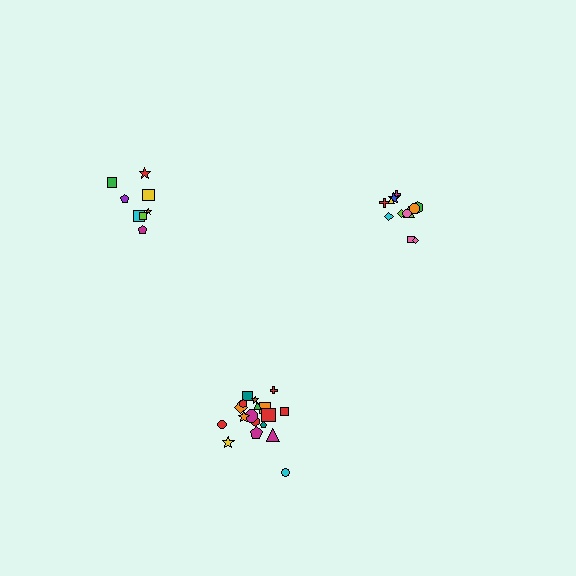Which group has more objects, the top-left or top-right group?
The top-right group.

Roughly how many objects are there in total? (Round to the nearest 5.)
Roughly 40 objects in total.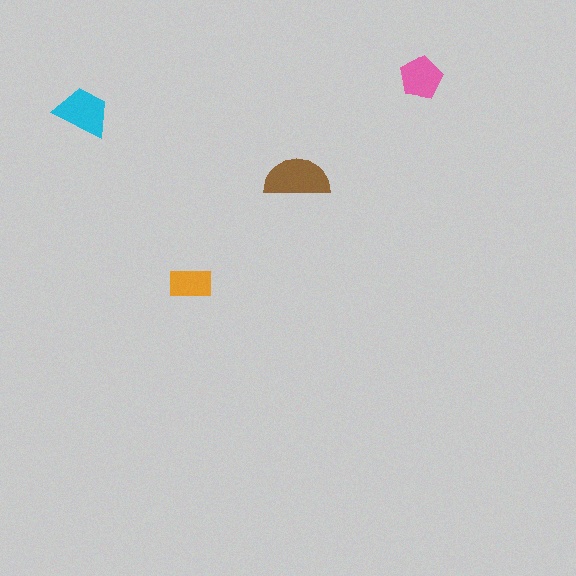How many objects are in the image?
There are 4 objects in the image.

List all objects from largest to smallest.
The brown semicircle, the cyan trapezoid, the pink pentagon, the orange rectangle.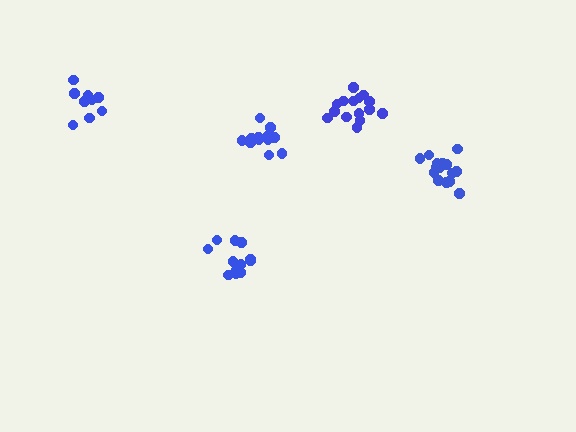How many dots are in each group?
Group 1: 15 dots, Group 2: 15 dots, Group 3: 12 dots, Group 4: 12 dots, Group 5: 10 dots (64 total).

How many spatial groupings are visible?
There are 5 spatial groupings.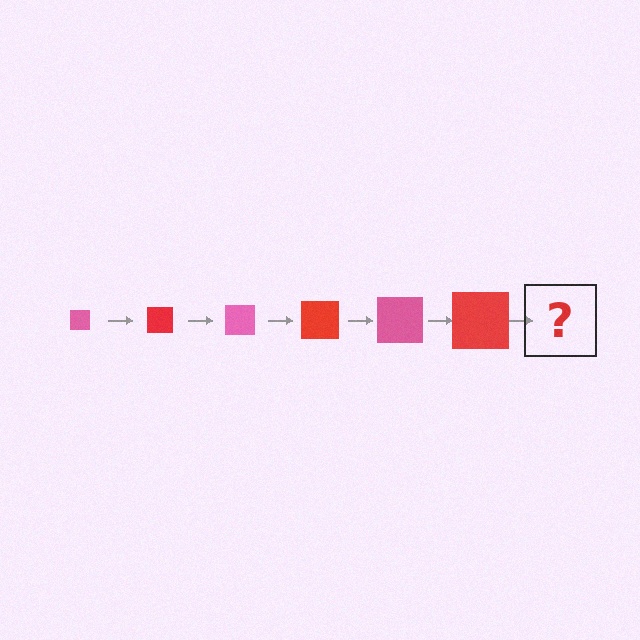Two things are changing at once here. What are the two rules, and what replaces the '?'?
The two rules are that the square grows larger each step and the color cycles through pink and red. The '?' should be a pink square, larger than the previous one.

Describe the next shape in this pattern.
It should be a pink square, larger than the previous one.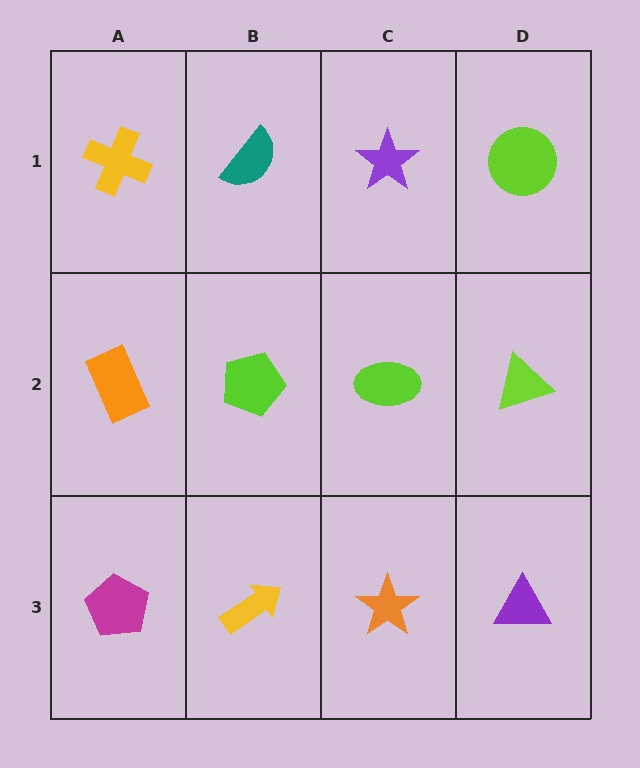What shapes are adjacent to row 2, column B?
A teal semicircle (row 1, column B), a yellow arrow (row 3, column B), an orange rectangle (row 2, column A), a lime ellipse (row 2, column C).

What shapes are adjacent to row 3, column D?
A lime triangle (row 2, column D), an orange star (row 3, column C).